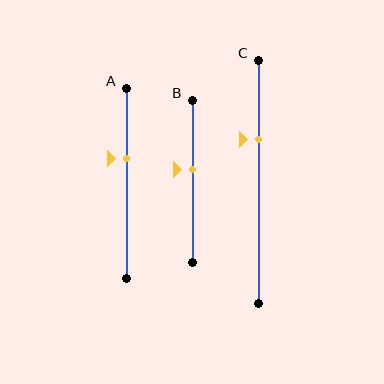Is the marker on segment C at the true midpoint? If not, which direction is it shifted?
No, the marker on segment C is shifted upward by about 17% of the segment length.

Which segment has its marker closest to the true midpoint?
Segment B has its marker closest to the true midpoint.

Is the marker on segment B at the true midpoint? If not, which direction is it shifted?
No, the marker on segment B is shifted upward by about 7% of the segment length.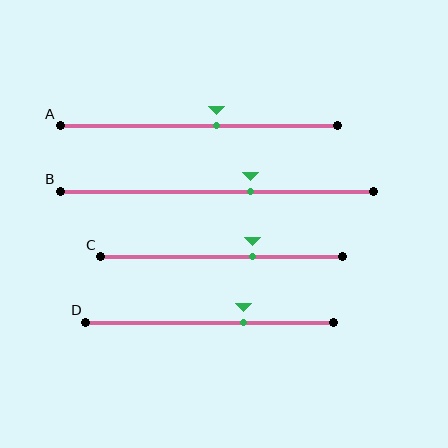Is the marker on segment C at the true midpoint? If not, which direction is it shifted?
No, the marker on segment C is shifted to the right by about 13% of the segment length.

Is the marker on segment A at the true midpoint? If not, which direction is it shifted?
No, the marker on segment A is shifted to the right by about 6% of the segment length.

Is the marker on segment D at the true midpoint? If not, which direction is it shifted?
No, the marker on segment D is shifted to the right by about 14% of the segment length.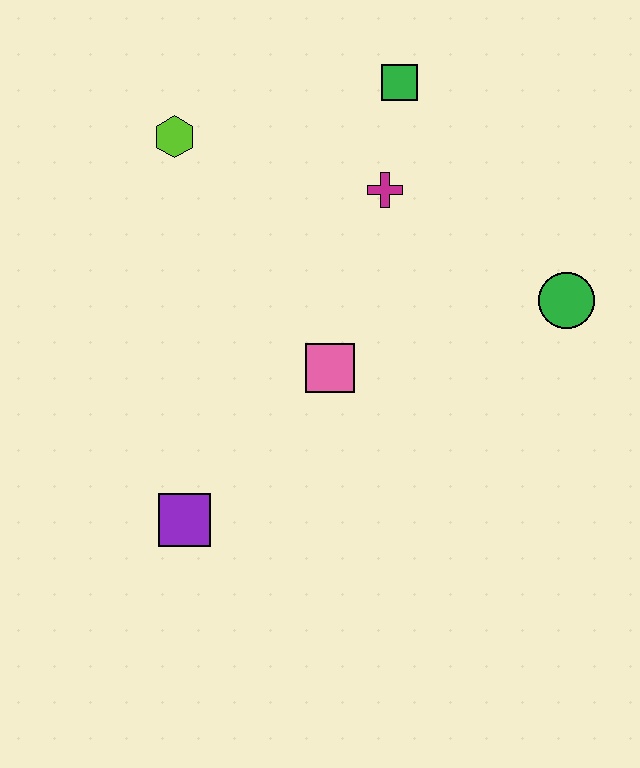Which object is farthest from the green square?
The purple square is farthest from the green square.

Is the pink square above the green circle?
No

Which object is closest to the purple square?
The pink square is closest to the purple square.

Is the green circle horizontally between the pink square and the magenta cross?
No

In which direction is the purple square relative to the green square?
The purple square is below the green square.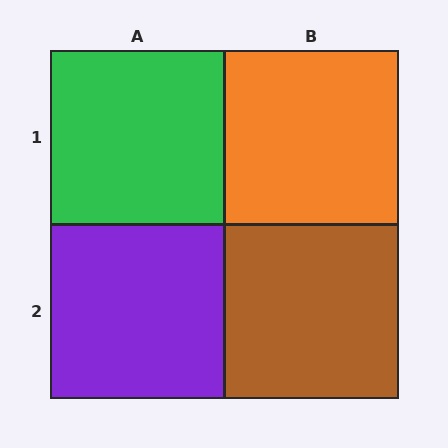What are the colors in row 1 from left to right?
Green, orange.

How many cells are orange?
1 cell is orange.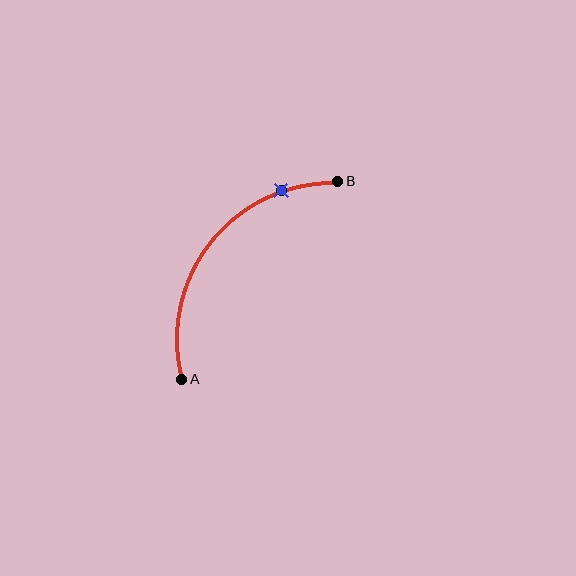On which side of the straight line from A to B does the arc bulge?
The arc bulges above and to the left of the straight line connecting A and B.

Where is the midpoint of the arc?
The arc midpoint is the point on the curve farthest from the straight line joining A and B. It sits above and to the left of that line.